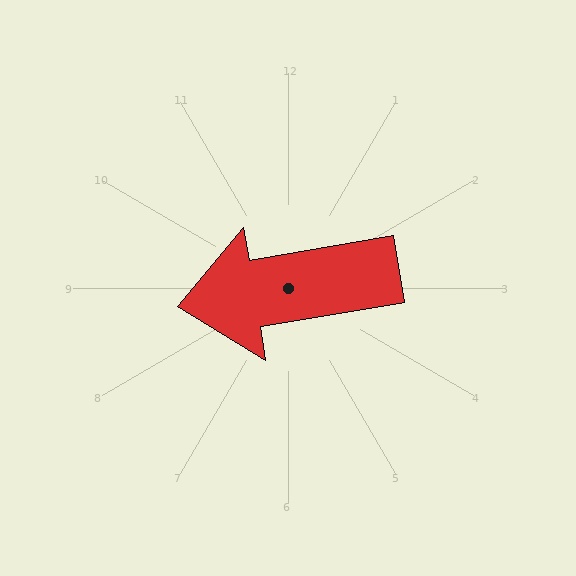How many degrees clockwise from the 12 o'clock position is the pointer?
Approximately 260 degrees.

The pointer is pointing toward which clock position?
Roughly 9 o'clock.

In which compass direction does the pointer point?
West.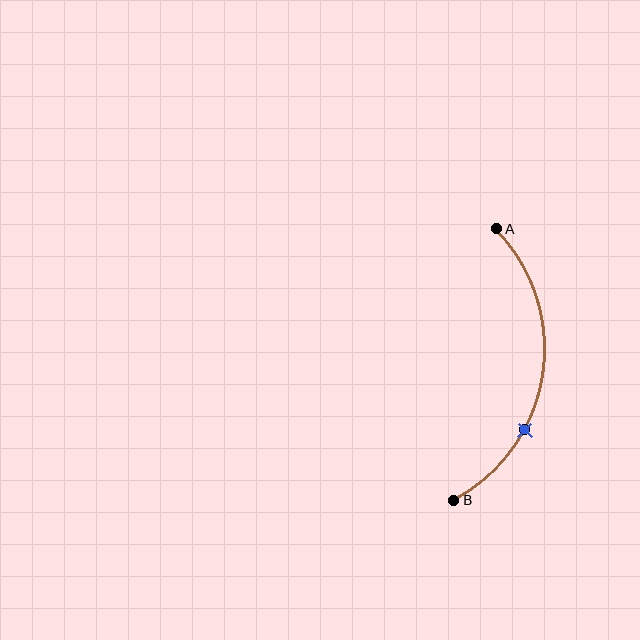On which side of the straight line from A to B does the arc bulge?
The arc bulges to the right of the straight line connecting A and B.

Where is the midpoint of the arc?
The arc midpoint is the point on the curve farthest from the straight line joining A and B. It sits to the right of that line.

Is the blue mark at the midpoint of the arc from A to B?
No. The blue mark lies on the arc but is closer to endpoint B. The arc midpoint would be at the point on the curve equidistant along the arc from both A and B.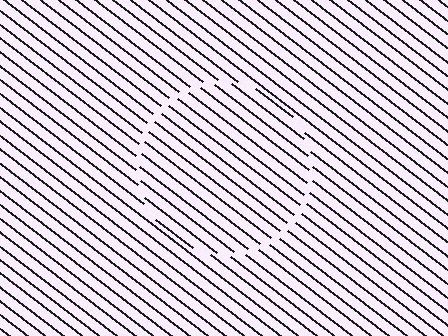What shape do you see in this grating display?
An illusory circle. The interior of the shape contains the same grating, shifted by half a period — the contour is defined by the phase discontinuity where line-ends from the inner and outer gratings abut.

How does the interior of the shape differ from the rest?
The interior of the shape contains the same grating, shifted by half a period — the contour is defined by the phase discontinuity where line-ends from the inner and outer gratings abut.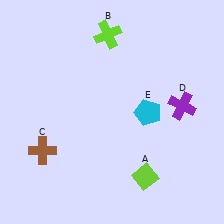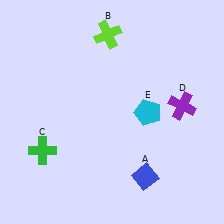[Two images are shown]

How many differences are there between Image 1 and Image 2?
There are 2 differences between the two images.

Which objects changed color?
A changed from lime to blue. C changed from brown to green.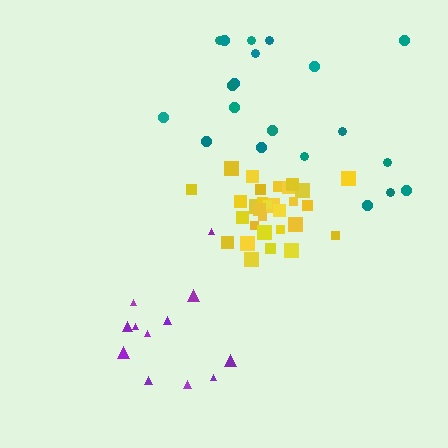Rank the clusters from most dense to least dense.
yellow, purple, teal.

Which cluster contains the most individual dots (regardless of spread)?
Yellow (30).